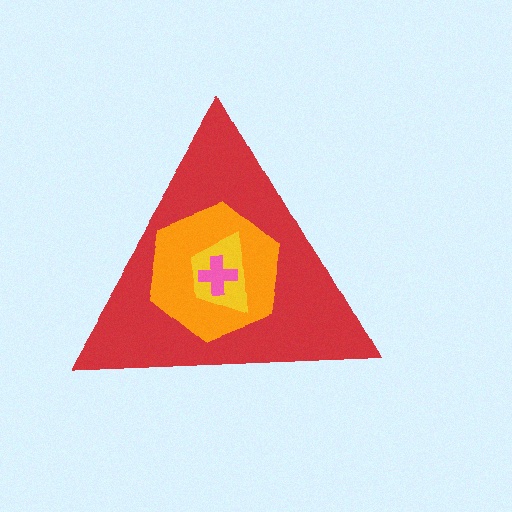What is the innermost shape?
The pink cross.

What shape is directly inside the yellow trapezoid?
The pink cross.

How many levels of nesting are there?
4.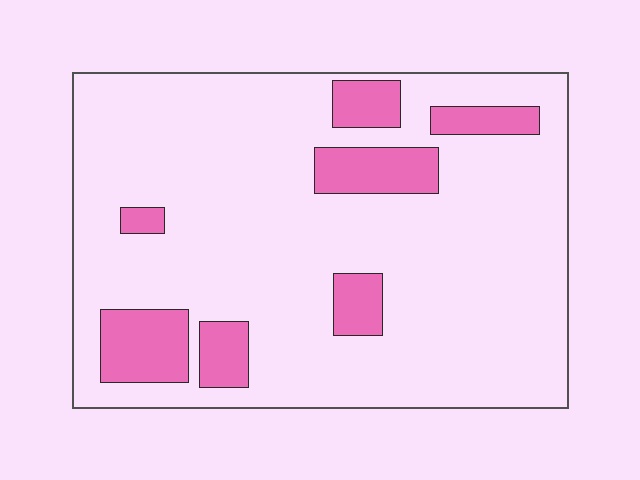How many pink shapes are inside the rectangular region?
7.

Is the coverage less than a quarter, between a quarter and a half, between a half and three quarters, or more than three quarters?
Less than a quarter.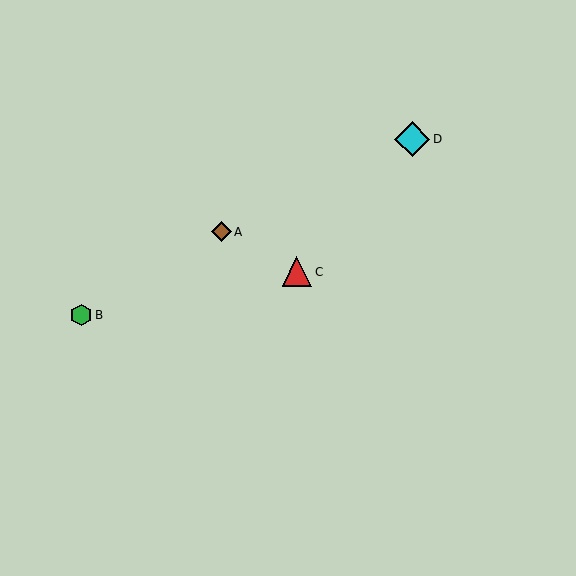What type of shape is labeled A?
Shape A is a brown diamond.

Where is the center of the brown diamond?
The center of the brown diamond is at (221, 232).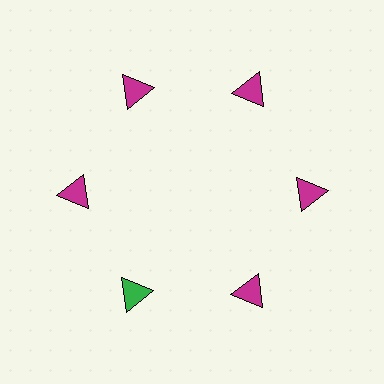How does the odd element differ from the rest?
It has a different color: green instead of magenta.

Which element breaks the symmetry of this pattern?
The green triangle at roughly the 7 o'clock position breaks the symmetry. All other shapes are magenta triangles.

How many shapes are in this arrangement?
There are 6 shapes arranged in a ring pattern.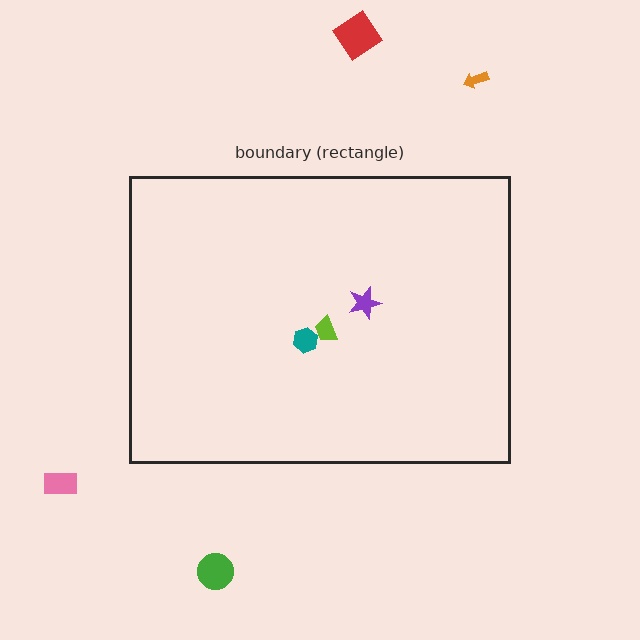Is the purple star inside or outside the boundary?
Inside.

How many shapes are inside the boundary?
3 inside, 4 outside.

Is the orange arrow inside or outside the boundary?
Outside.